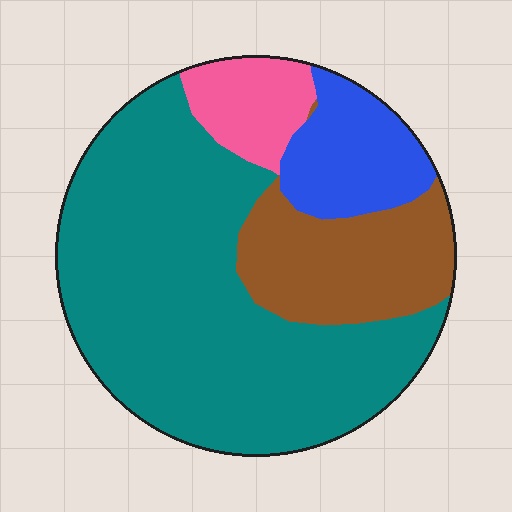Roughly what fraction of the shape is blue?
Blue covers roughly 10% of the shape.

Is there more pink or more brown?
Brown.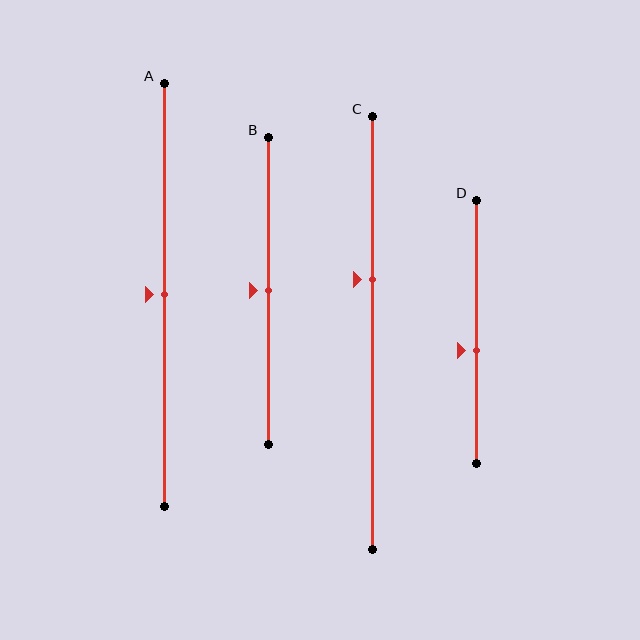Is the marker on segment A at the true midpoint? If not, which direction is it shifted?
Yes, the marker on segment A is at the true midpoint.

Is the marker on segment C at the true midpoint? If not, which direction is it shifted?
No, the marker on segment C is shifted upward by about 12% of the segment length.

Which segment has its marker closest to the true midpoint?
Segment A has its marker closest to the true midpoint.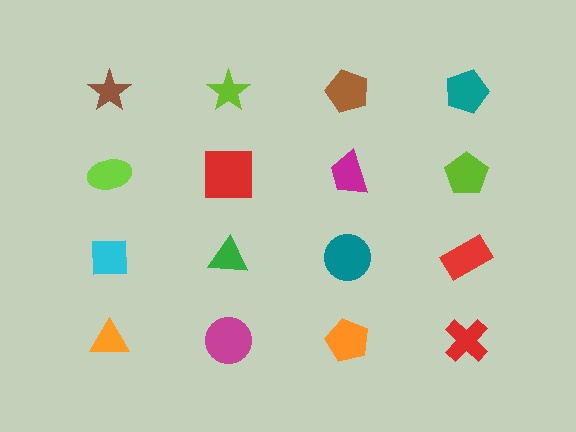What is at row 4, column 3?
An orange pentagon.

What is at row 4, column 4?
A red cross.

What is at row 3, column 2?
A green triangle.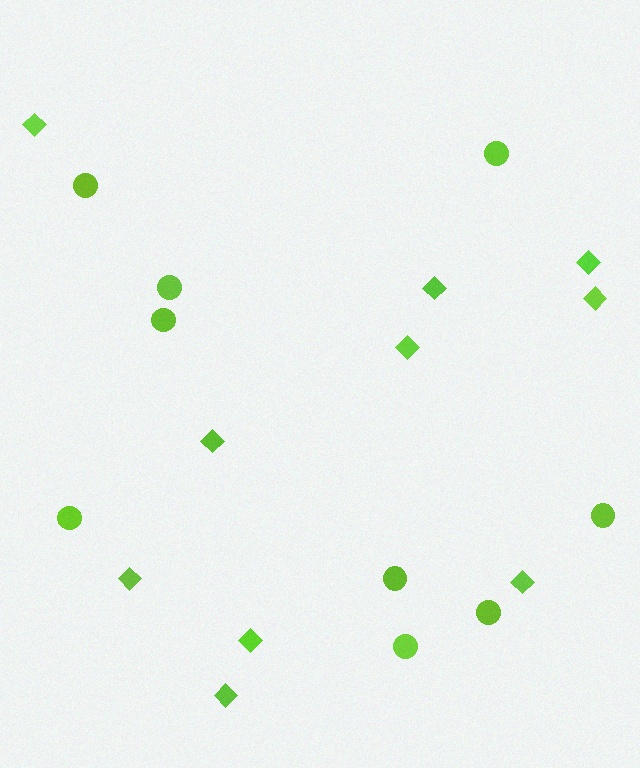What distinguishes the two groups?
There are 2 groups: one group of diamonds (10) and one group of circles (9).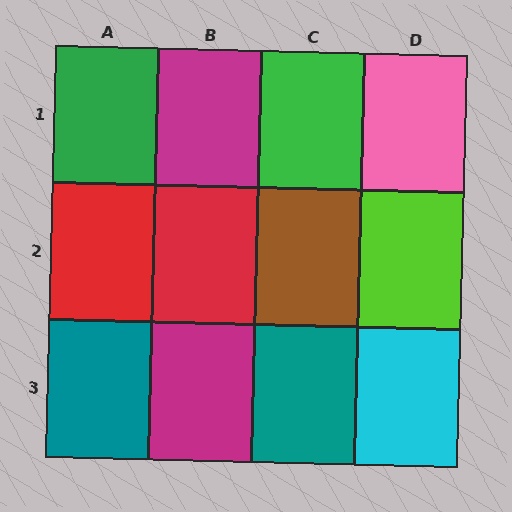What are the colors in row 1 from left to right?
Green, magenta, green, pink.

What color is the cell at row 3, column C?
Teal.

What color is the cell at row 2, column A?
Red.